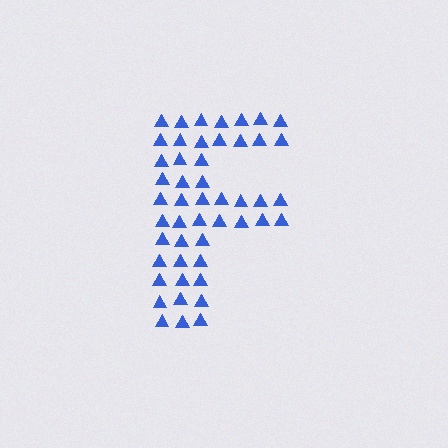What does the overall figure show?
The overall figure shows the letter F.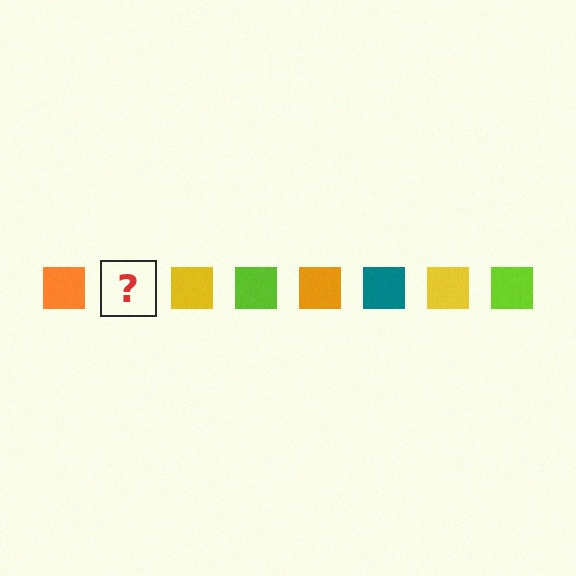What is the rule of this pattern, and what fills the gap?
The rule is that the pattern cycles through orange, teal, yellow, lime squares. The gap should be filled with a teal square.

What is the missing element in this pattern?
The missing element is a teal square.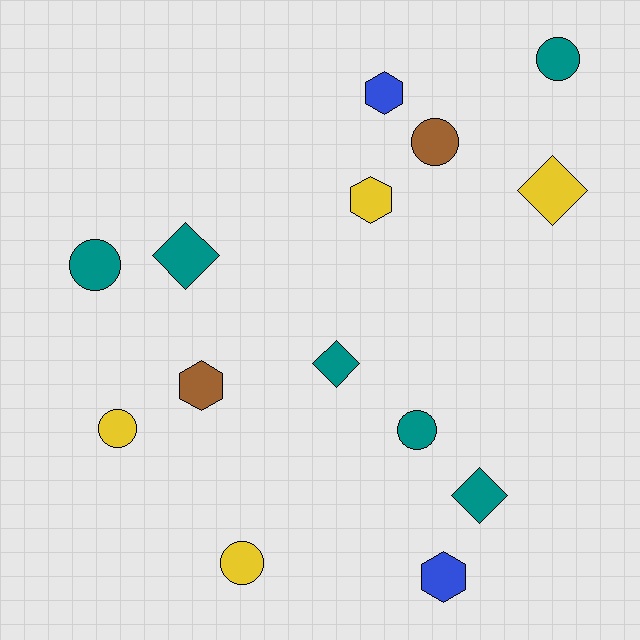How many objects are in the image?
There are 14 objects.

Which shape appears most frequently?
Circle, with 6 objects.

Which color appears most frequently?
Teal, with 6 objects.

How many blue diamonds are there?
There are no blue diamonds.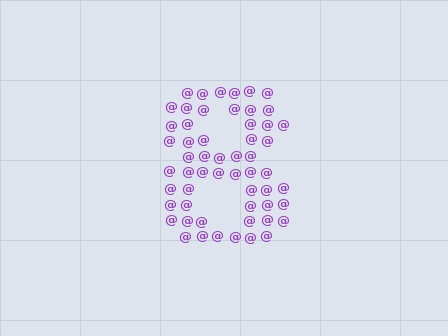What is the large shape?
The large shape is the digit 8.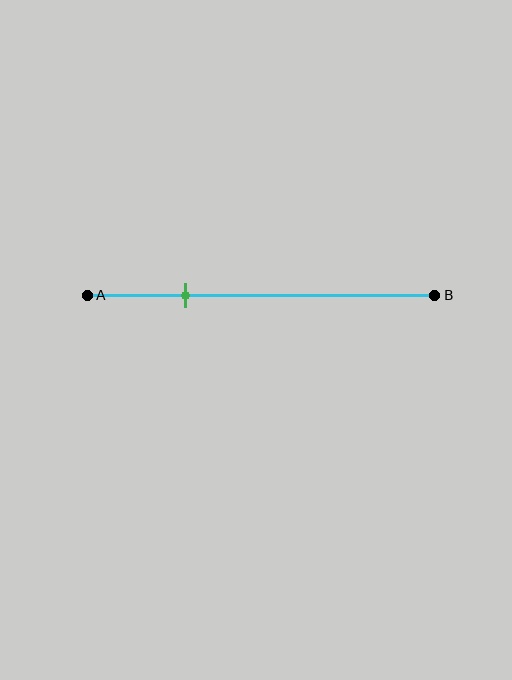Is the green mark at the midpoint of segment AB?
No, the mark is at about 30% from A, not at the 50% midpoint.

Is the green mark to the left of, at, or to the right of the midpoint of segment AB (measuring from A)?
The green mark is to the left of the midpoint of segment AB.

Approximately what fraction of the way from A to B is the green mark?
The green mark is approximately 30% of the way from A to B.